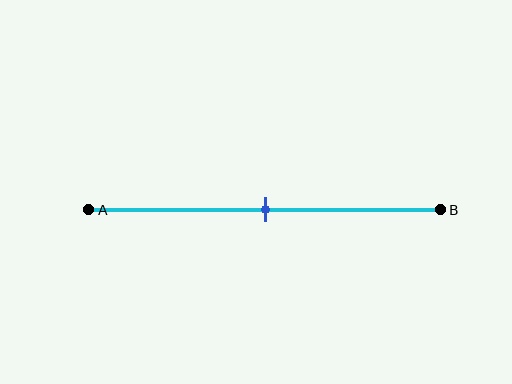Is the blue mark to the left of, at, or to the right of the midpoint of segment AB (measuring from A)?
The blue mark is approximately at the midpoint of segment AB.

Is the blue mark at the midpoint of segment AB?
Yes, the mark is approximately at the midpoint.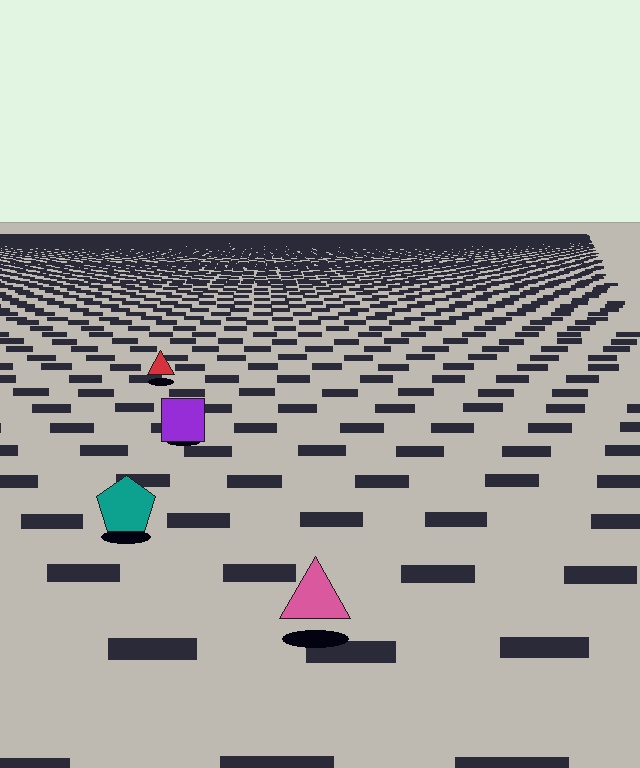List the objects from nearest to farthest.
From nearest to farthest: the pink triangle, the teal pentagon, the purple square, the red triangle.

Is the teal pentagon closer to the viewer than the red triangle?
Yes. The teal pentagon is closer — you can tell from the texture gradient: the ground texture is coarser near it.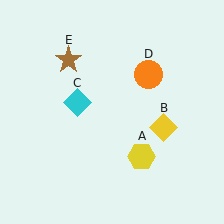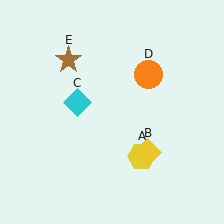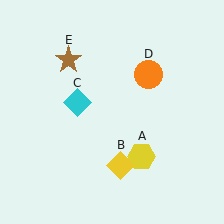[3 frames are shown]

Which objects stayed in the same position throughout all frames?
Yellow hexagon (object A) and cyan diamond (object C) and orange circle (object D) and brown star (object E) remained stationary.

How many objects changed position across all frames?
1 object changed position: yellow diamond (object B).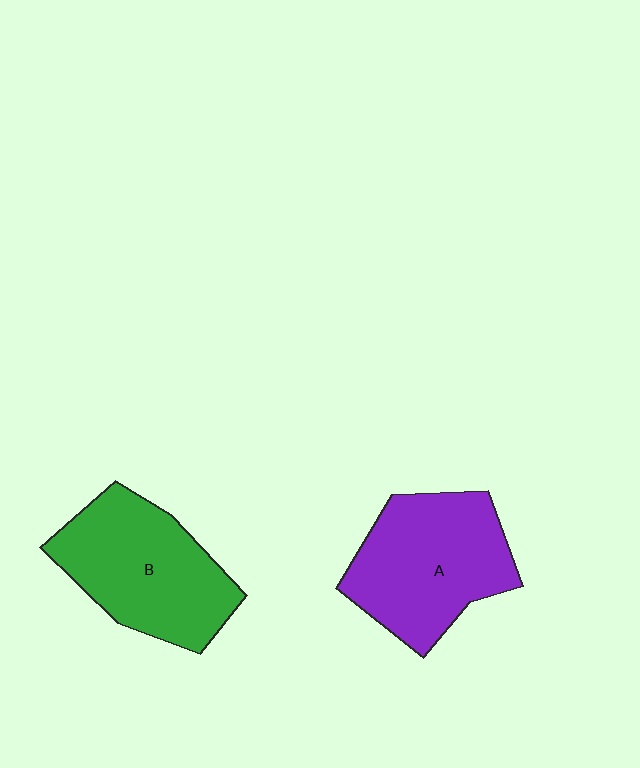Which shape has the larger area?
Shape A (purple).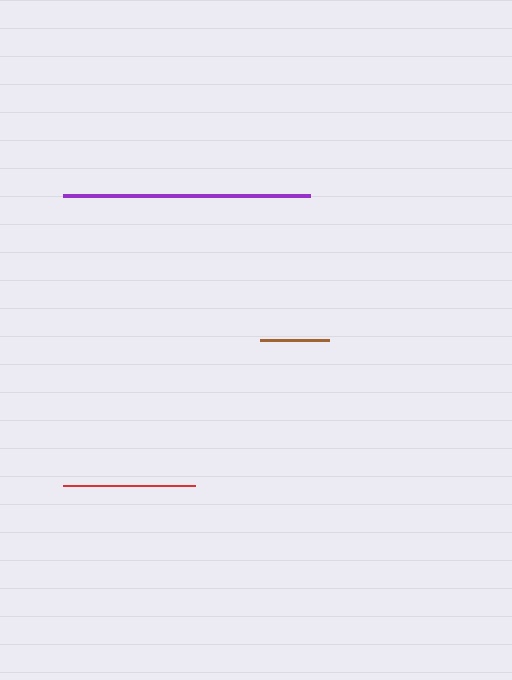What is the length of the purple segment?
The purple segment is approximately 248 pixels long.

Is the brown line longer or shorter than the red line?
The red line is longer than the brown line.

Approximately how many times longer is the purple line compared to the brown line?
The purple line is approximately 3.6 times the length of the brown line.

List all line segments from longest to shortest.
From longest to shortest: purple, red, brown.